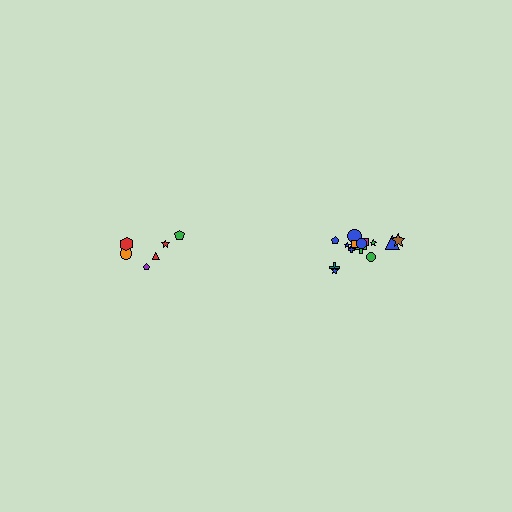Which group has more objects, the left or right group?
The right group.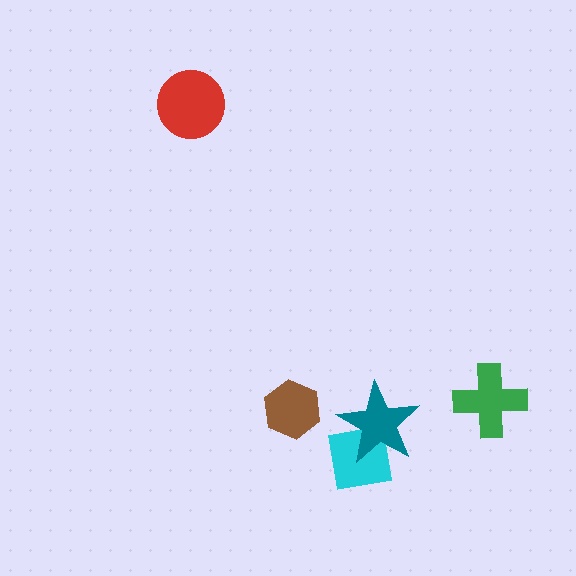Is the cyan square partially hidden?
Yes, it is partially covered by another shape.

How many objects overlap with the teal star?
1 object overlaps with the teal star.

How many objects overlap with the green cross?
0 objects overlap with the green cross.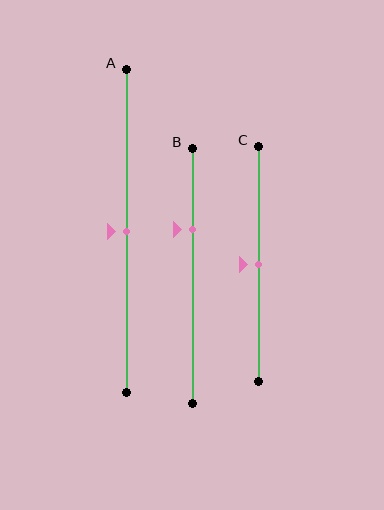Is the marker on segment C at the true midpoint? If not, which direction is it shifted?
Yes, the marker on segment C is at the true midpoint.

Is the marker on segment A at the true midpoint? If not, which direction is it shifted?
Yes, the marker on segment A is at the true midpoint.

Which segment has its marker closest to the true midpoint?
Segment A has its marker closest to the true midpoint.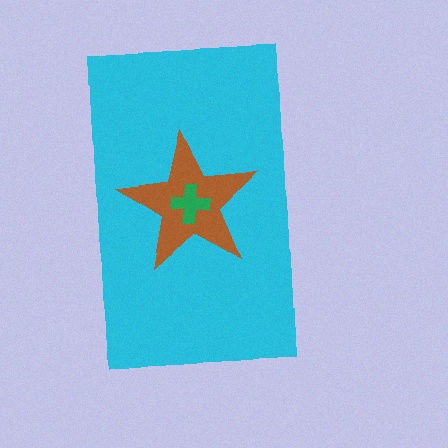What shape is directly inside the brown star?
The green cross.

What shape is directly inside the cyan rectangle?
The brown star.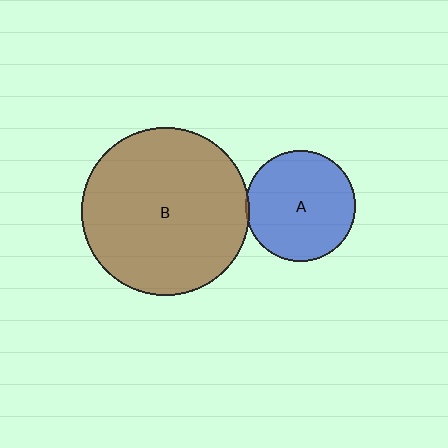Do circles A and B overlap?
Yes.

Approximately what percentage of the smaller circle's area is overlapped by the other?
Approximately 5%.